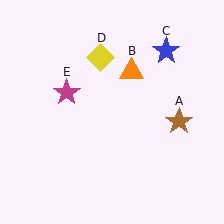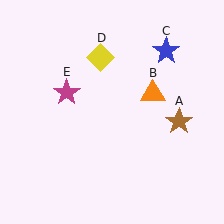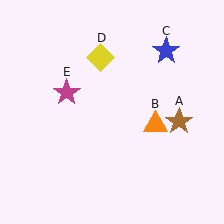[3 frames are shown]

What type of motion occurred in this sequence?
The orange triangle (object B) rotated clockwise around the center of the scene.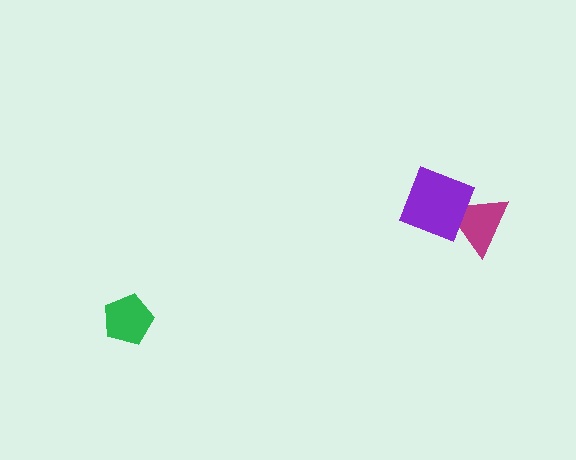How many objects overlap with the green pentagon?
0 objects overlap with the green pentagon.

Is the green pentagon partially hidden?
No, no other shape covers it.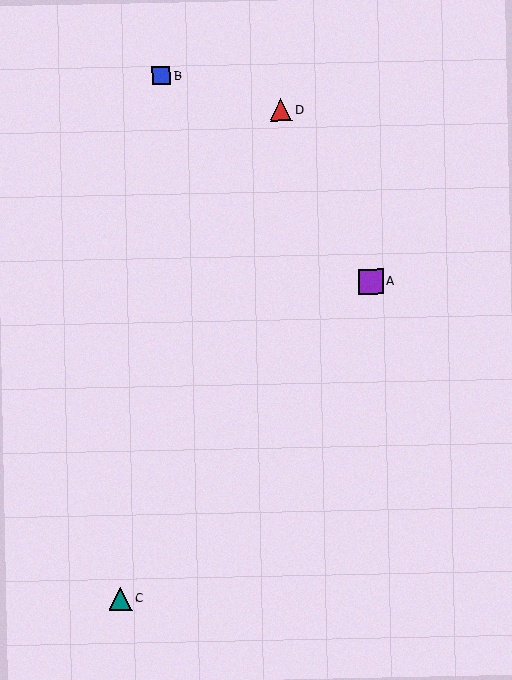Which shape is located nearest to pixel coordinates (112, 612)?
The teal triangle (labeled C) at (120, 599) is nearest to that location.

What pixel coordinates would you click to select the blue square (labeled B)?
Click at (161, 76) to select the blue square B.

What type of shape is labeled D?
Shape D is a red triangle.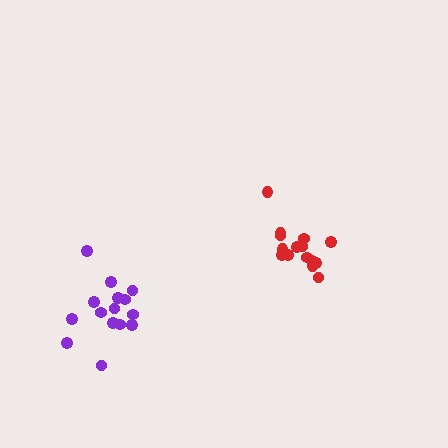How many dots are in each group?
Group 1: 16 dots, Group 2: 15 dots (31 total).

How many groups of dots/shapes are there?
There are 2 groups.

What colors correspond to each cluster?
The clusters are colored: red, purple.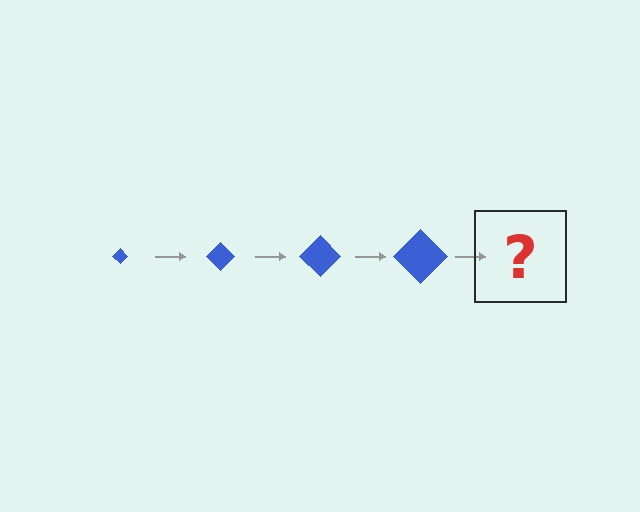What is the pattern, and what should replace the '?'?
The pattern is that the diamond gets progressively larger each step. The '?' should be a blue diamond, larger than the previous one.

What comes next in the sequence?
The next element should be a blue diamond, larger than the previous one.